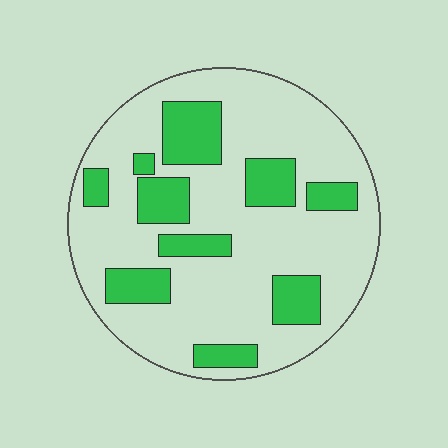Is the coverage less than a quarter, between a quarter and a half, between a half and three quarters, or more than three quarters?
Between a quarter and a half.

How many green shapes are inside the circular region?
10.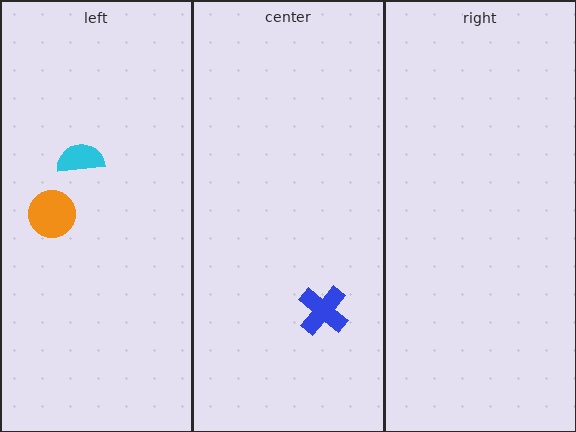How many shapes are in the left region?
2.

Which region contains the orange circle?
The left region.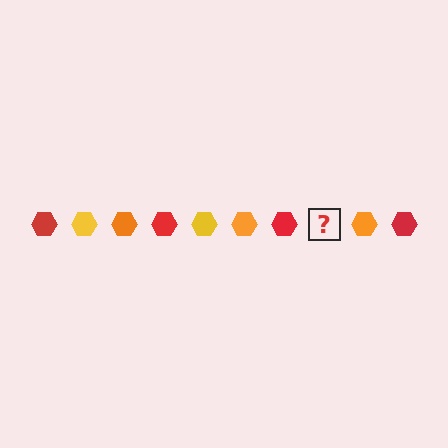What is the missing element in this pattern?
The missing element is a yellow hexagon.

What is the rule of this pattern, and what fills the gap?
The rule is that the pattern cycles through red, yellow, orange hexagons. The gap should be filled with a yellow hexagon.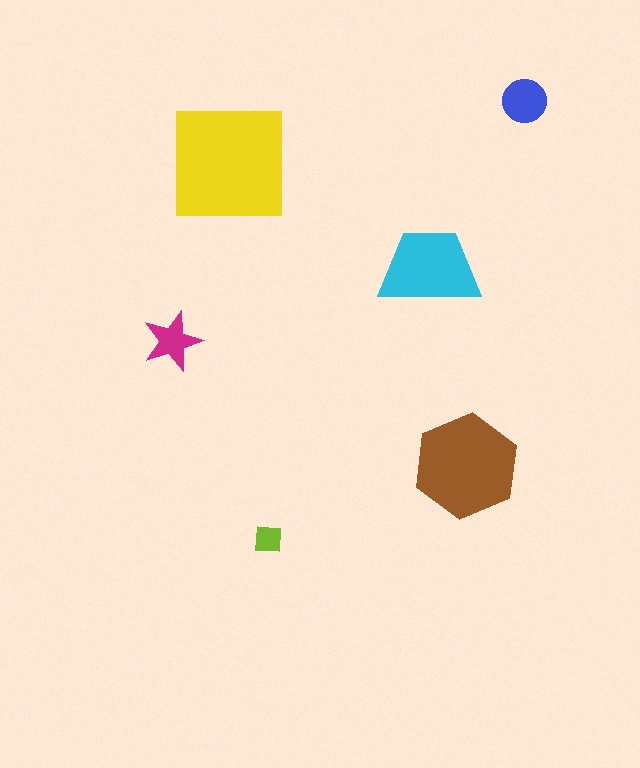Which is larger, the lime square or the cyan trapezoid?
The cyan trapezoid.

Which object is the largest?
The yellow square.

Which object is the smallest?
The lime square.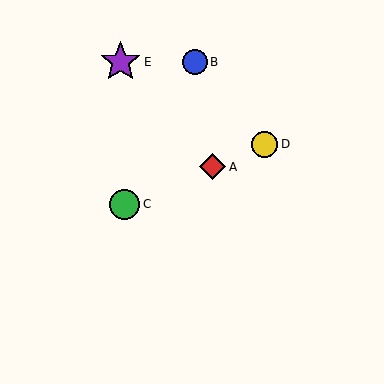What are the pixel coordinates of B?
Object B is at (195, 62).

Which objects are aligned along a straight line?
Objects A, C, D are aligned along a straight line.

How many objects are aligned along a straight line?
3 objects (A, C, D) are aligned along a straight line.